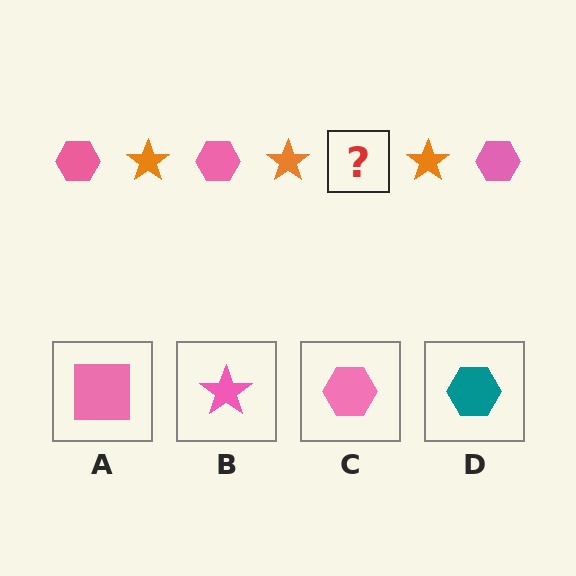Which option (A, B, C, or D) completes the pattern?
C.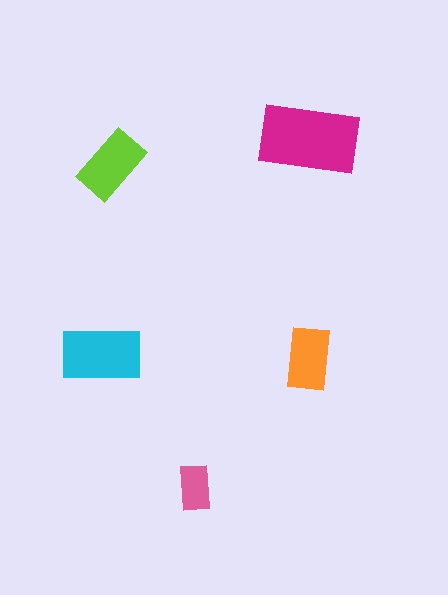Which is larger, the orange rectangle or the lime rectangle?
The lime one.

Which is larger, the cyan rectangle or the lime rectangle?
The cyan one.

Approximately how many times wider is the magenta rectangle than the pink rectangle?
About 2 times wider.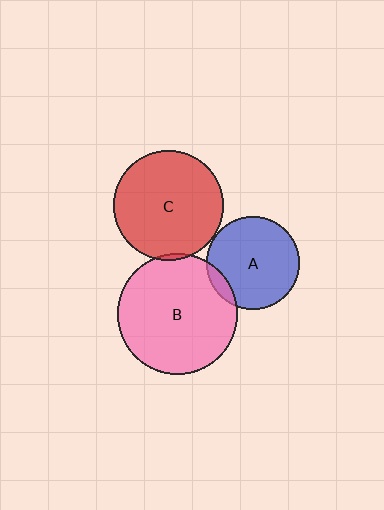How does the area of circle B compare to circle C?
Approximately 1.2 times.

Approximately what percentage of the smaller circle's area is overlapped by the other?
Approximately 5%.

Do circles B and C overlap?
Yes.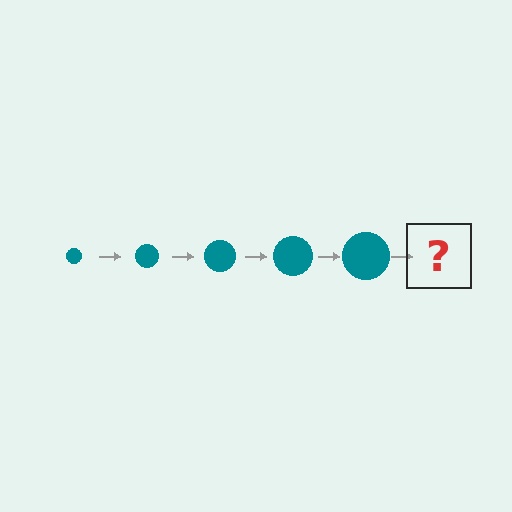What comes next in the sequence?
The next element should be a teal circle, larger than the previous one.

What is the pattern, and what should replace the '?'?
The pattern is that the circle gets progressively larger each step. The '?' should be a teal circle, larger than the previous one.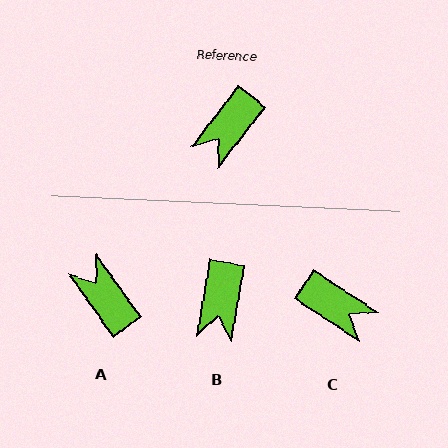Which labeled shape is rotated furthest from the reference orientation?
A, about 106 degrees away.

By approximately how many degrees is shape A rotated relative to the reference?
Approximately 106 degrees clockwise.